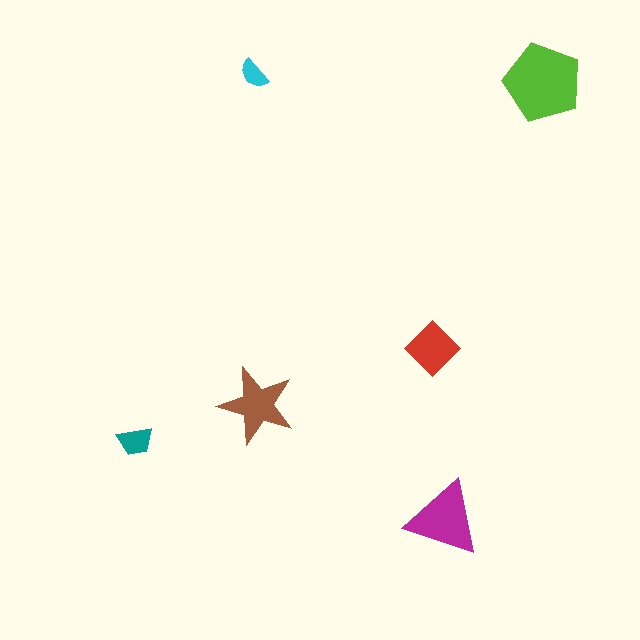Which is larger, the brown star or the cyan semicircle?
The brown star.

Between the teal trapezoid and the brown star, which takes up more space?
The brown star.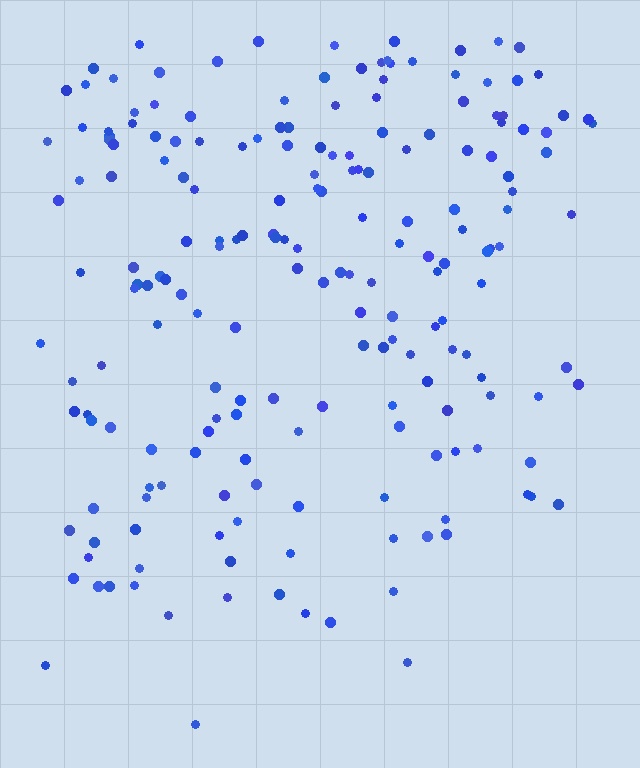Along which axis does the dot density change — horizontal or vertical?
Vertical.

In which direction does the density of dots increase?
From bottom to top, with the top side densest.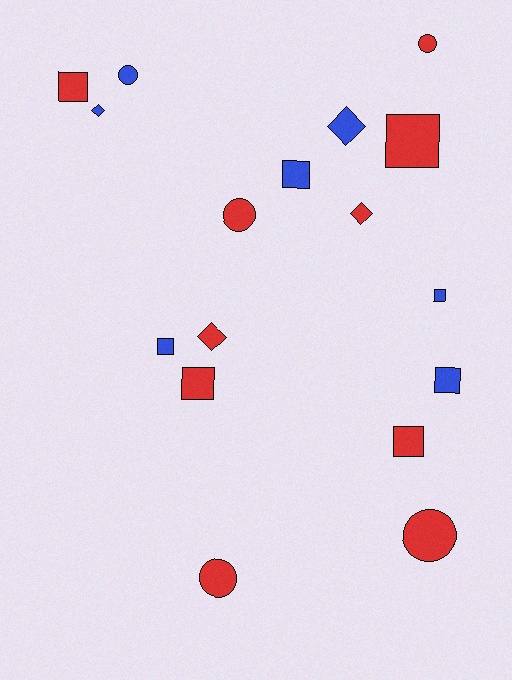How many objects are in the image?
There are 17 objects.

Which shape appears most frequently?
Square, with 8 objects.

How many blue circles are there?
There is 1 blue circle.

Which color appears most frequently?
Red, with 10 objects.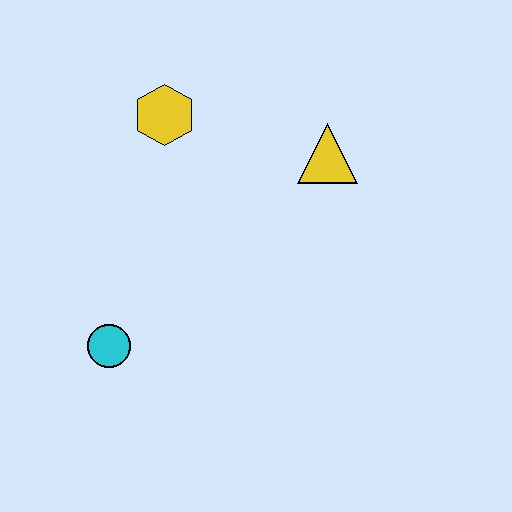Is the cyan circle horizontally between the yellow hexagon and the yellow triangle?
No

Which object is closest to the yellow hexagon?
The yellow triangle is closest to the yellow hexagon.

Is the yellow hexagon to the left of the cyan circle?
No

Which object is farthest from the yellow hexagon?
The cyan circle is farthest from the yellow hexagon.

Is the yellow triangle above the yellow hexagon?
No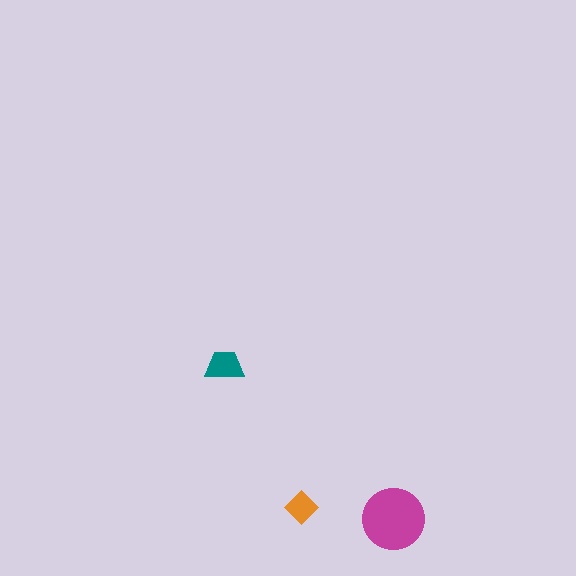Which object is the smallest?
The orange diamond.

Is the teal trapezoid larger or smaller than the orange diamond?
Larger.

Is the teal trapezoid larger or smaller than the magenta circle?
Smaller.